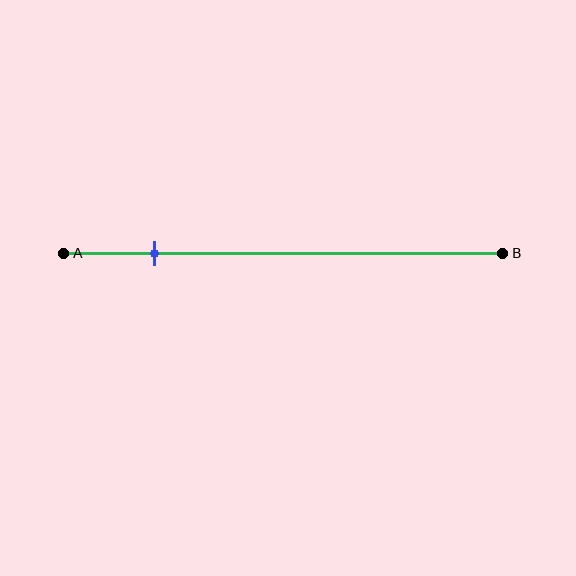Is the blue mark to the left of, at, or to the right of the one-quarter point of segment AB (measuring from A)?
The blue mark is to the left of the one-quarter point of segment AB.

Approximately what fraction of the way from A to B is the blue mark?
The blue mark is approximately 20% of the way from A to B.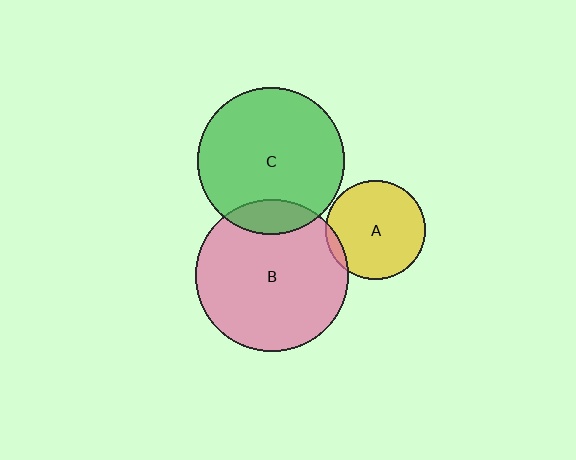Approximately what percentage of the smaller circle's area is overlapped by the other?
Approximately 5%.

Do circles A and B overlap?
Yes.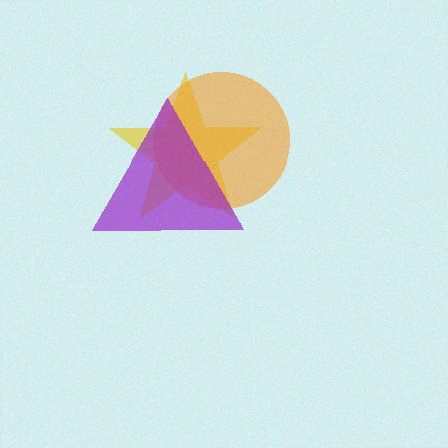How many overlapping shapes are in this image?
There are 3 overlapping shapes in the image.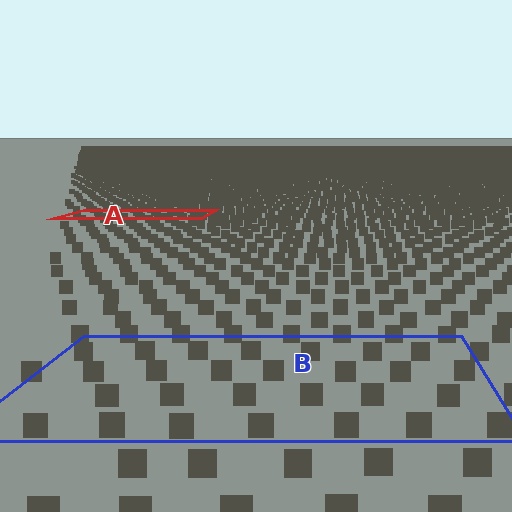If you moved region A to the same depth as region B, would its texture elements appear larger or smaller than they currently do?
They would appear larger. At a closer depth, the same texture elements are projected at a bigger on-screen size.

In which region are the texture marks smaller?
The texture marks are smaller in region A, because it is farther away.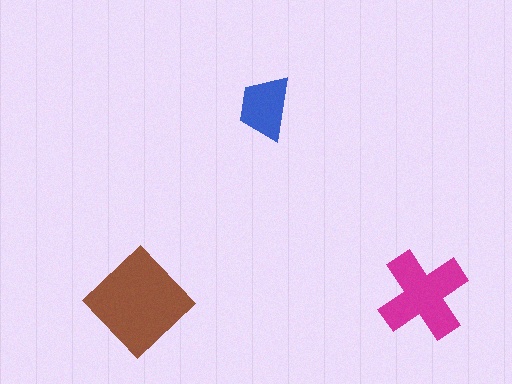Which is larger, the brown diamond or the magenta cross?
The brown diamond.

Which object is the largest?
The brown diamond.